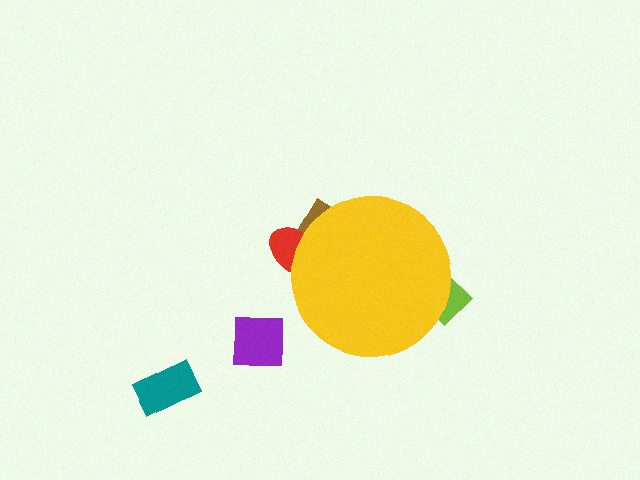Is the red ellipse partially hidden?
Yes, the red ellipse is partially hidden behind the yellow circle.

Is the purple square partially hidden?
No, the purple square is fully visible.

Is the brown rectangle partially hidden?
Yes, the brown rectangle is partially hidden behind the yellow circle.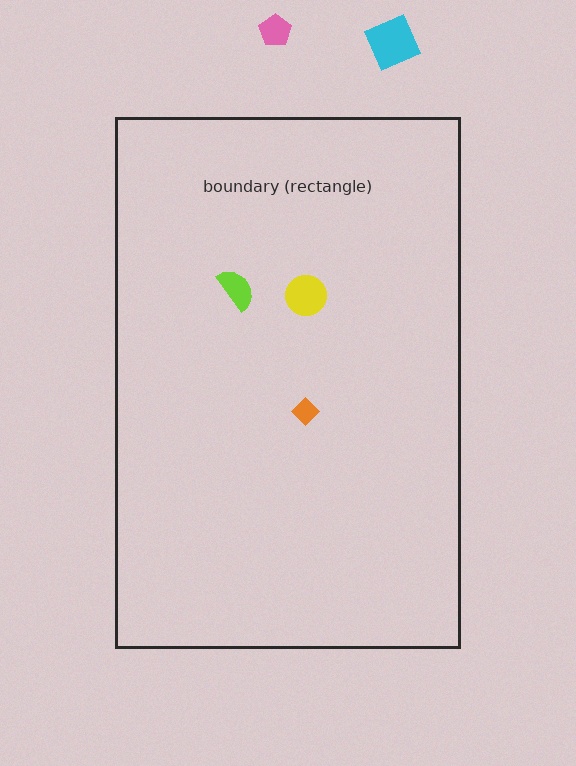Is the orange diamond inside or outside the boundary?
Inside.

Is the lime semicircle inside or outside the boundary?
Inside.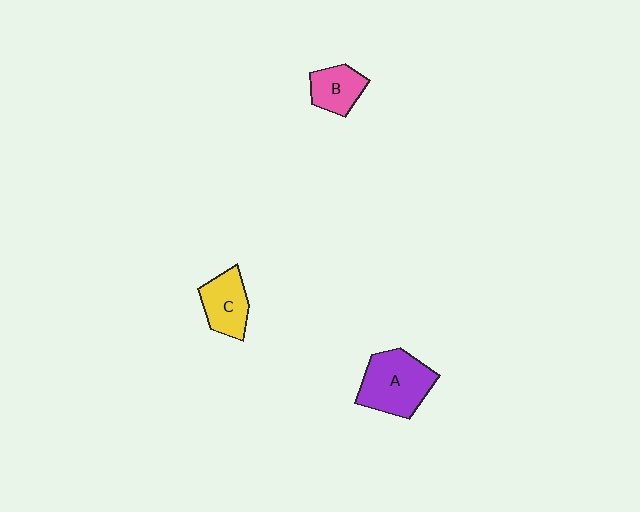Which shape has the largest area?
Shape A (purple).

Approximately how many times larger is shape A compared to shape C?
Approximately 1.5 times.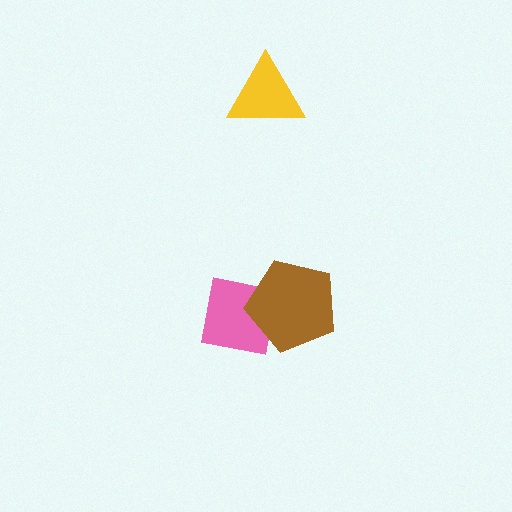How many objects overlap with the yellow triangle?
0 objects overlap with the yellow triangle.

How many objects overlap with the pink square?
1 object overlaps with the pink square.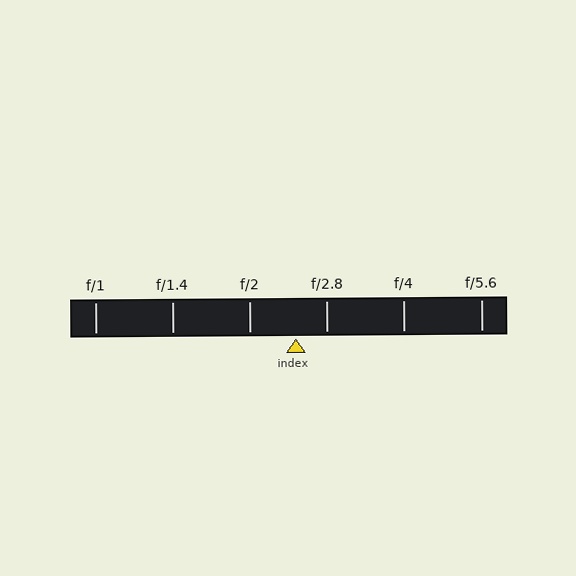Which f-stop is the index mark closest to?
The index mark is closest to f/2.8.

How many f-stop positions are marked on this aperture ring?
There are 6 f-stop positions marked.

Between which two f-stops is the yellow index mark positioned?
The index mark is between f/2 and f/2.8.